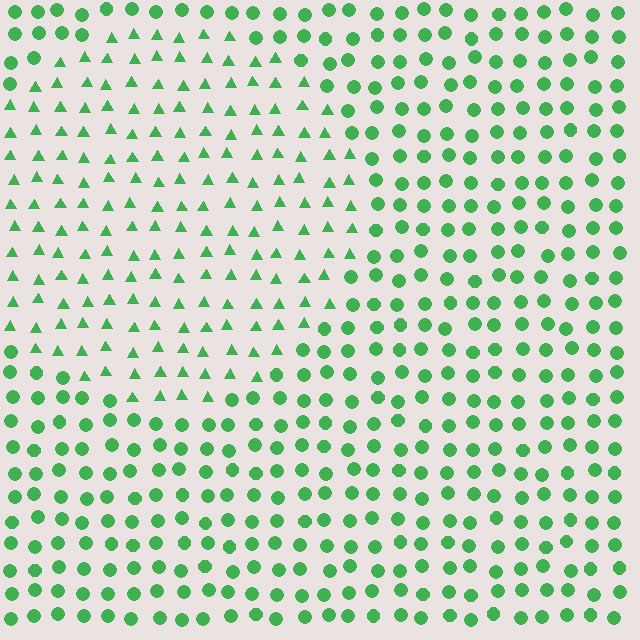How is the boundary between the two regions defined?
The boundary is defined by a change in element shape: triangles inside vs. circles outside. All elements share the same color and spacing.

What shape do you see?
I see a circle.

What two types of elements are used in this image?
The image uses triangles inside the circle region and circles outside it.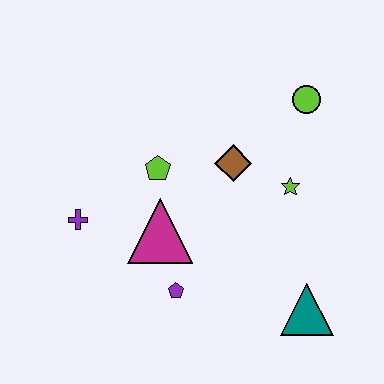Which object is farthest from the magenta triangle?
The lime circle is farthest from the magenta triangle.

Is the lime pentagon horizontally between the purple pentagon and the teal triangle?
No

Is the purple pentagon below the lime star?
Yes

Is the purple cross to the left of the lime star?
Yes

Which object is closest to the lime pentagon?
The magenta triangle is closest to the lime pentagon.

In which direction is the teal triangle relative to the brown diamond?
The teal triangle is below the brown diamond.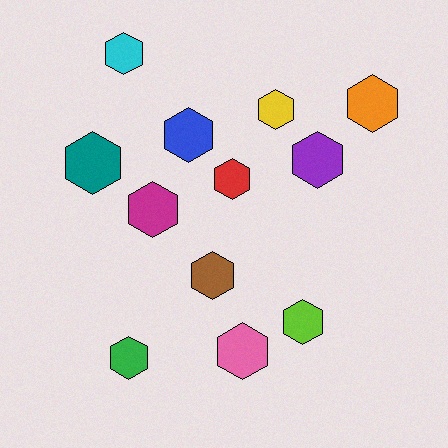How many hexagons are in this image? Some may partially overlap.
There are 12 hexagons.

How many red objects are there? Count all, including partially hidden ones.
There is 1 red object.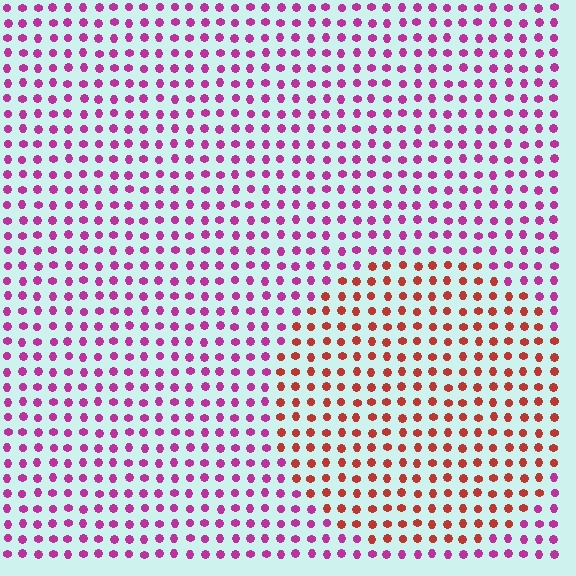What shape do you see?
I see a circle.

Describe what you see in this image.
The image is filled with small magenta elements in a uniform arrangement. A circle-shaped region is visible where the elements are tinted to a slightly different hue, forming a subtle color boundary.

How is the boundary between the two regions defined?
The boundary is defined purely by a slight shift in hue (about 50 degrees). Spacing, size, and orientation are identical on both sides.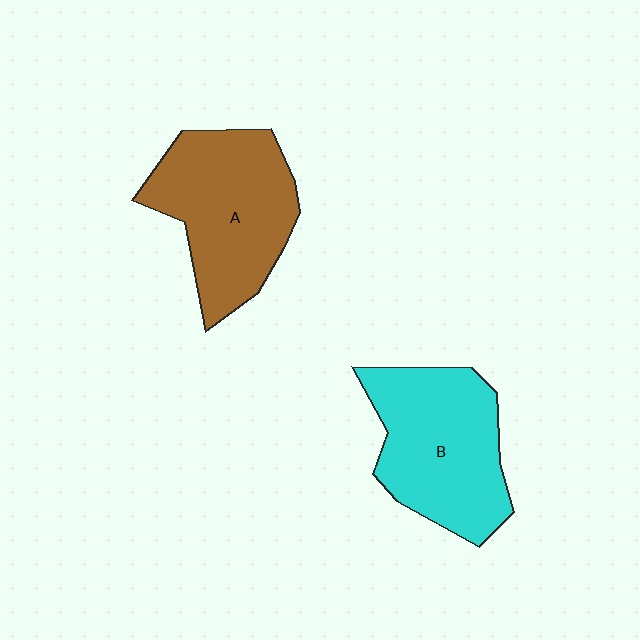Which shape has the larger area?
Shape A (brown).